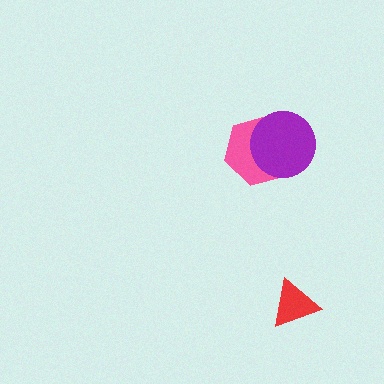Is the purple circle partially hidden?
No, no other shape covers it.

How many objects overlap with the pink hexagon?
1 object overlaps with the pink hexagon.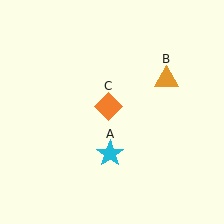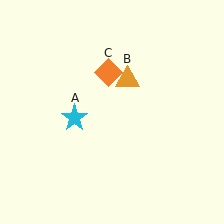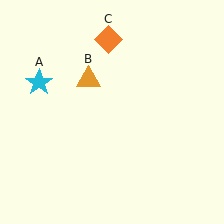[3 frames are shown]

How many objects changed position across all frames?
3 objects changed position: cyan star (object A), orange triangle (object B), orange diamond (object C).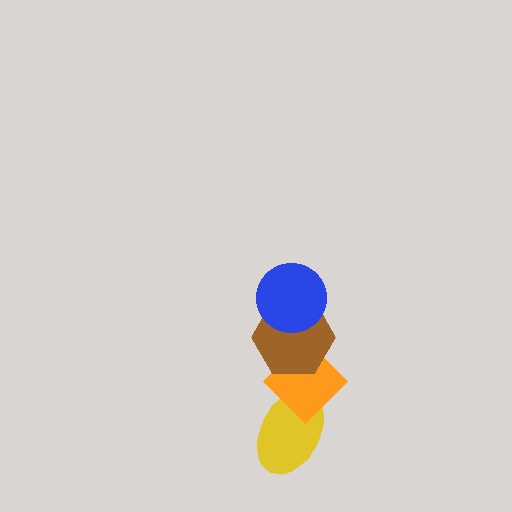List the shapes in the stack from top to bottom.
From top to bottom: the blue circle, the brown hexagon, the orange diamond, the yellow ellipse.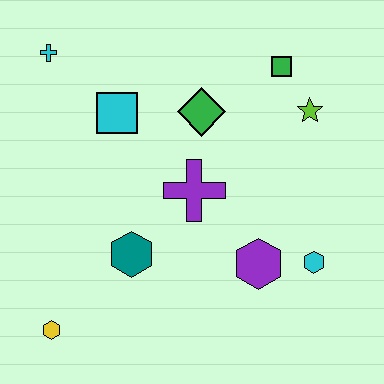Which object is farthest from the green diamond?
The yellow hexagon is farthest from the green diamond.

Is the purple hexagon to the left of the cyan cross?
No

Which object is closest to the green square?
The lime star is closest to the green square.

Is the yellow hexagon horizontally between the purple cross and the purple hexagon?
No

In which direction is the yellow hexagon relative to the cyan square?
The yellow hexagon is below the cyan square.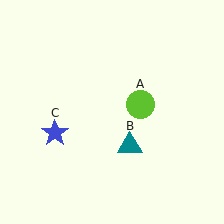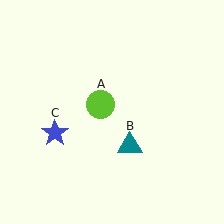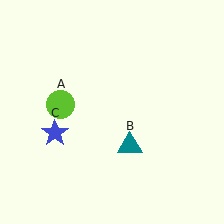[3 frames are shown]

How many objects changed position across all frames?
1 object changed position: lime circle (object A).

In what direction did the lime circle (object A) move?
The lime circle (object A) moved left.